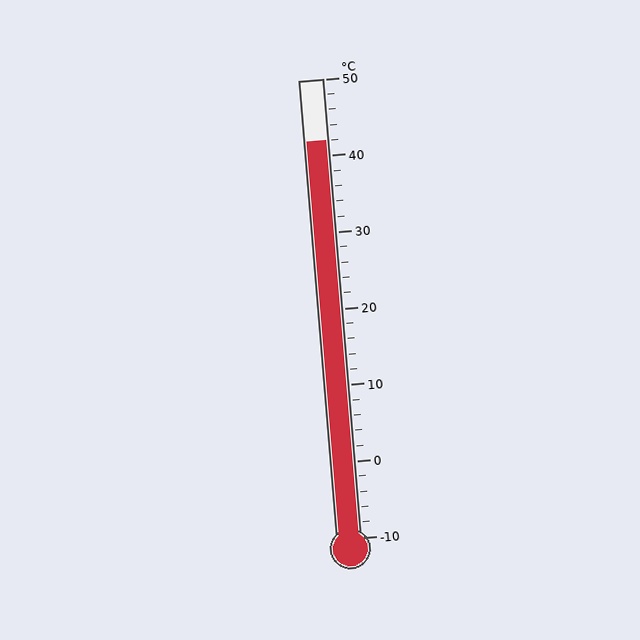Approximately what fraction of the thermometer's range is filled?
The thermometer is filled to approximately 85% of its range.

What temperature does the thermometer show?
The thermometer shows approximately 42°C.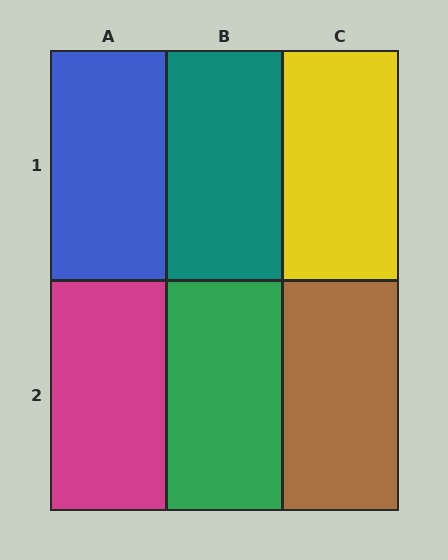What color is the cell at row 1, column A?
Blue.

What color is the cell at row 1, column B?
Teal.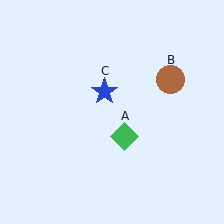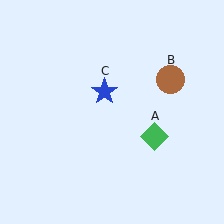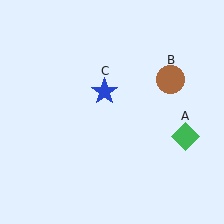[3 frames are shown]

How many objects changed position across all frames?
1 object changed position: green diamond (object A).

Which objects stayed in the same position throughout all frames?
Brown circle (object B) and blue star (object C) remained stationary.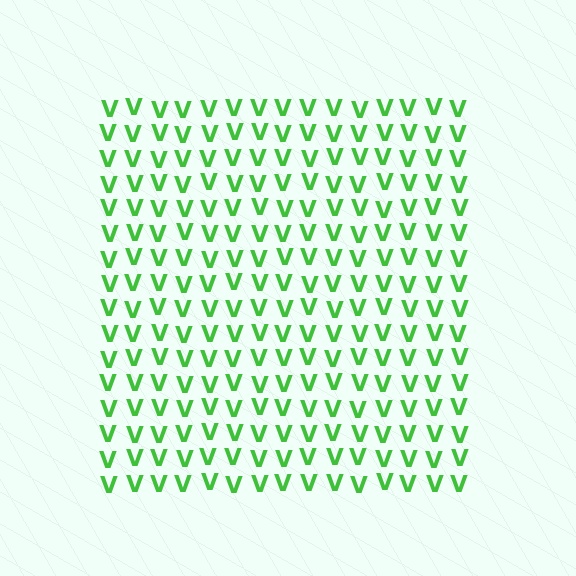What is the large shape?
The large shape is a square.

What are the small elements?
The small elements are letter V's.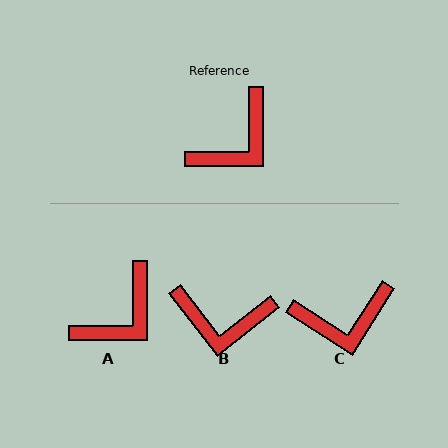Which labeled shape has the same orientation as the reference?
A.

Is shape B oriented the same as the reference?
No, it is off by about 52 degrees.